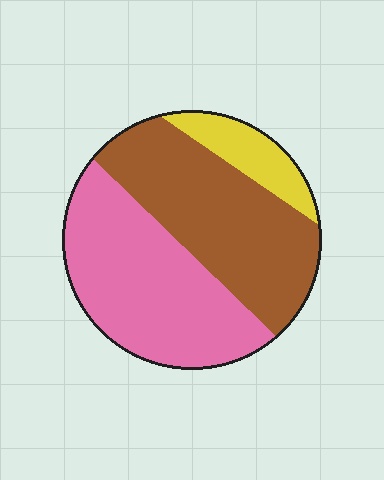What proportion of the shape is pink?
Pink takes up between a quarter and a half of the shape.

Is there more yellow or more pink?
Pink.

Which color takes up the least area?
Yellow, at roughly 10%.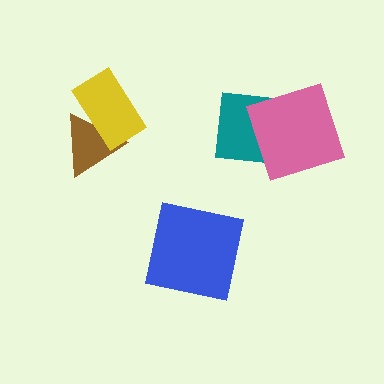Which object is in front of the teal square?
The pink square is in front of the teal square.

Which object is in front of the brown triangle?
The yellow rectangle is in front of the brown triangle.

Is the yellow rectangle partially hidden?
No, no other shape covers it.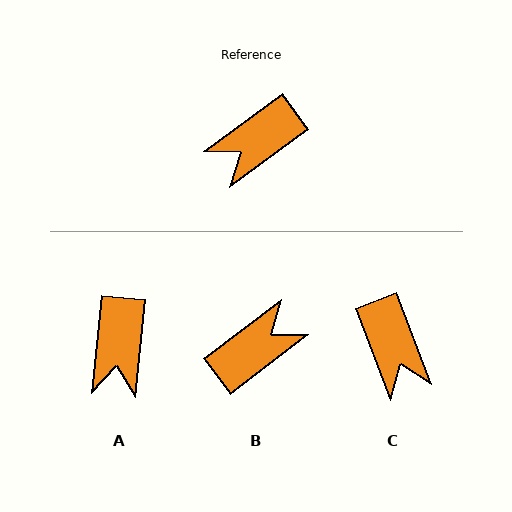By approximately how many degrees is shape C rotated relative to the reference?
Approximately 75 degrees counter-clockwise.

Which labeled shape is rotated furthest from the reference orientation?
B, about 178 degrees away.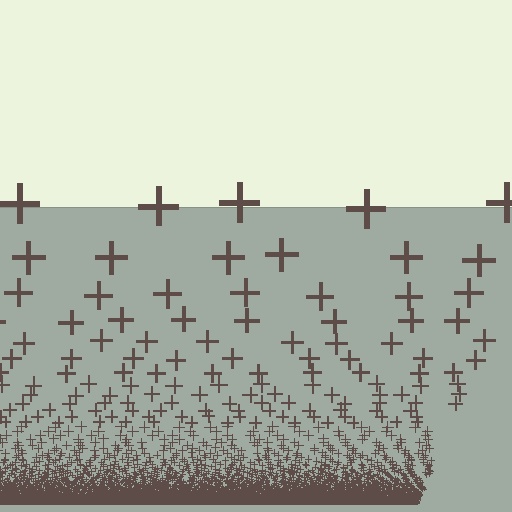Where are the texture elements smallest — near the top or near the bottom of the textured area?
Near the bottom.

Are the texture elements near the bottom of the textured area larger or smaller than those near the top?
Smaller. The gradient is inverted — elements near the bottom are smaller and denser.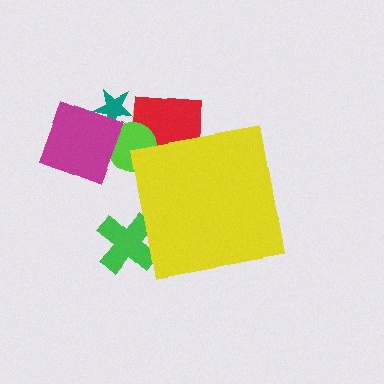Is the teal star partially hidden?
No, the teal star is fully visible.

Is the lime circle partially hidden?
Yes, the lime circle is partially hidden behind the yellow square.